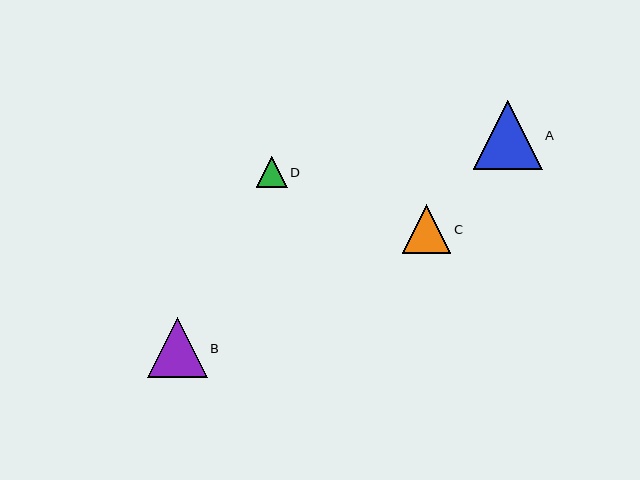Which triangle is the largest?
Triangle A is the largest with a size of approximately 69 pixels.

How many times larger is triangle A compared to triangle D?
Triangle A is approximately 2.2 times the size of triangle D.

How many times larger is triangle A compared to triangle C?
Triangle A is approximately 1.4 times the size of triangle C.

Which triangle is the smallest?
Triangle D is the smallest with a size of approximately 31 pixels.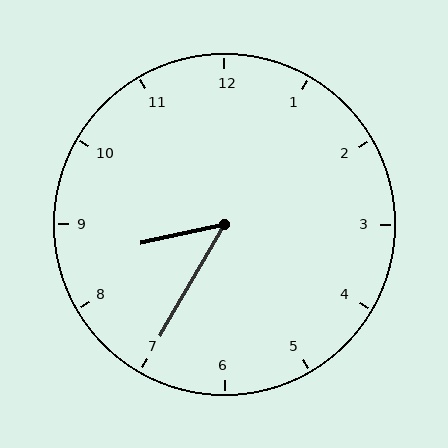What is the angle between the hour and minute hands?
Approximately 48 degrees.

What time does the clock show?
8:35.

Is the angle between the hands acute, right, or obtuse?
It is acute.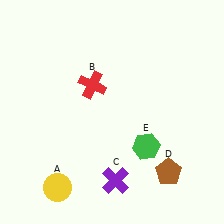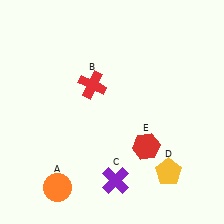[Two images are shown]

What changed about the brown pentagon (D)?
In Image 1, D is brown. In Image 2, it changed to yellow.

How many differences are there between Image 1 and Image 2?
There are 3 differences between the two images.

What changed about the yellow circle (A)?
In Image 1, A is yellow. In Image 2, it changed to orange.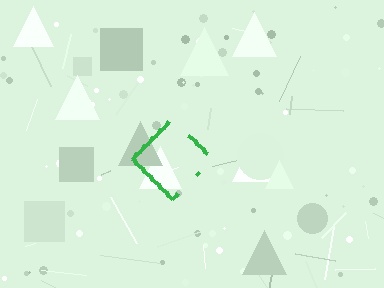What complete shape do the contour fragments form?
The contour fragments form a diamond.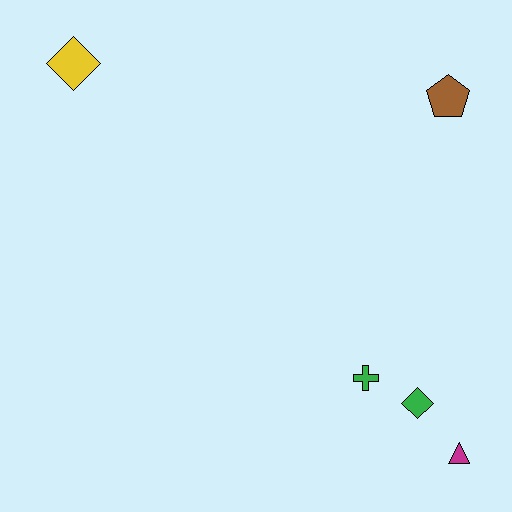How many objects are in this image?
There are 5 objects.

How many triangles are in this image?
There is 1 triangle.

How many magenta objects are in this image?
There is 1 magenta object.